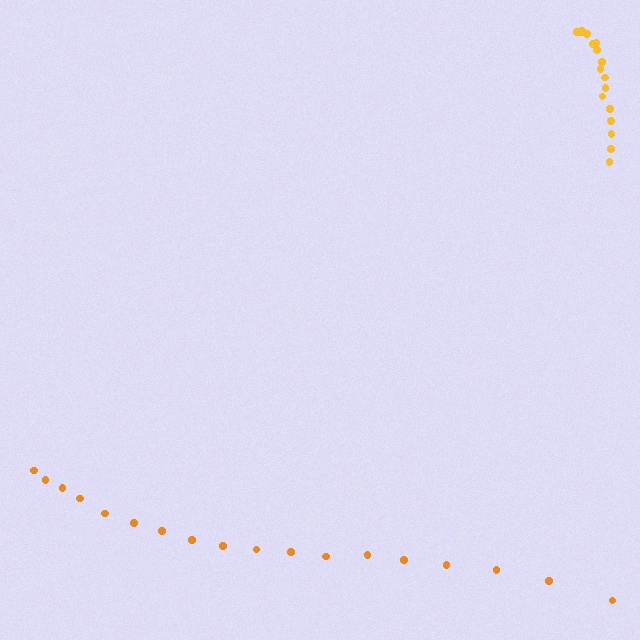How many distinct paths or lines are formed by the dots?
There are 2 distinct paths.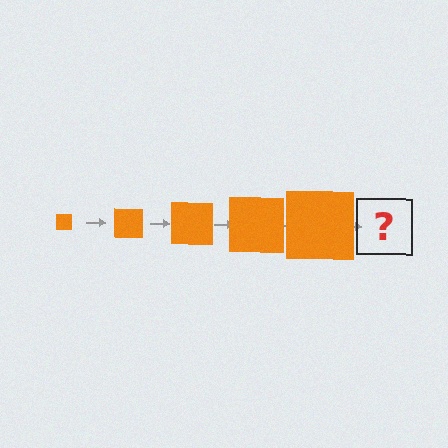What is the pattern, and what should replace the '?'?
The pattern is that the square gets progressively larger each step. The '?' should be an orange square, larger than the previous one.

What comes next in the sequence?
The next element should be an orange square, larger than the previous one.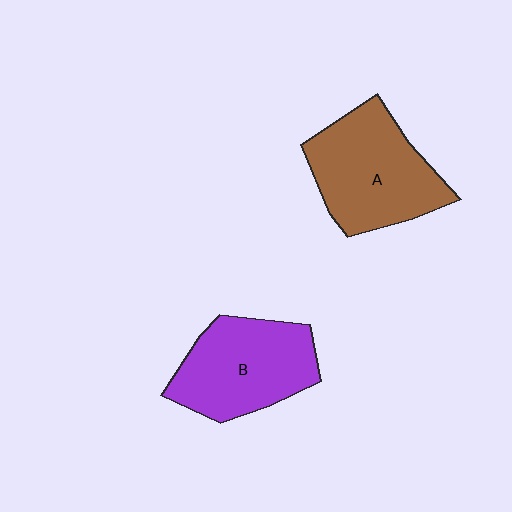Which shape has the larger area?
Shape A (brown).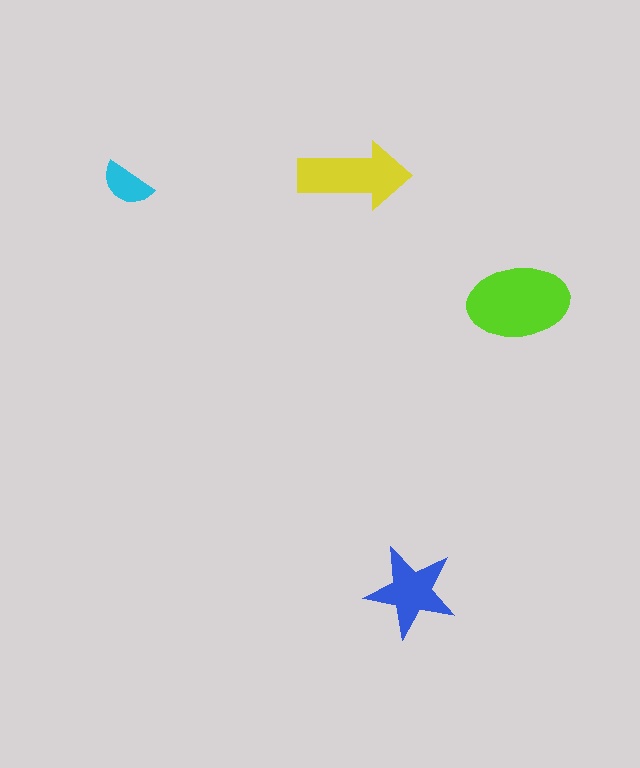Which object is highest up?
The yellow arrow is topmost.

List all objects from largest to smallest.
The lime ellipse, the yellow arrow, the blue star, the cyan semicircle.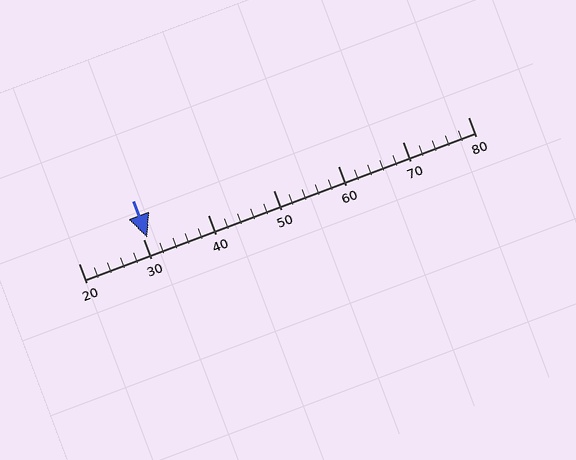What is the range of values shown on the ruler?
The ruler shows values from 20 to 80.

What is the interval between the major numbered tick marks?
The major tick marks are spaced 10 units apart.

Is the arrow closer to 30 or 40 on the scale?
The arrow is closer to 30.